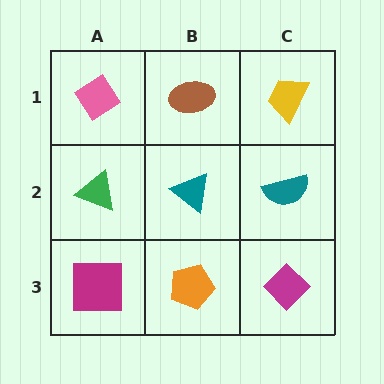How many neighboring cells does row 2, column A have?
3.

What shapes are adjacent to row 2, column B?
A brown ellipse (row 1, column B), an orange pentagon (row 3, column B), a green triangle (row 2, column A), a teal semicircle (row 2, column C).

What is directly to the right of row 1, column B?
A yellow trapezoid.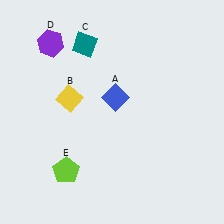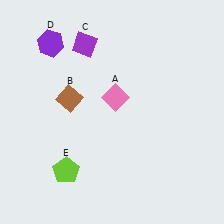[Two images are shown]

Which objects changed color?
A changed from blue to pink. B changed from yellow to brown. C changed from teal to purple.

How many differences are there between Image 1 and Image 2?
There are 3 differences between the two images.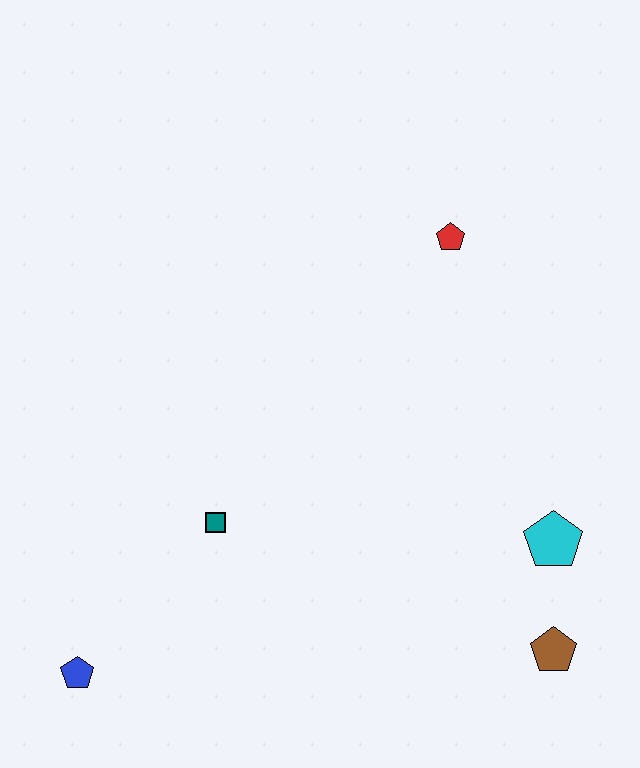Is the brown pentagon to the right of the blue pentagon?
Yes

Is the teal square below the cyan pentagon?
No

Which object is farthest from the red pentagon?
The blue pentagon is farthest from the red pentagon.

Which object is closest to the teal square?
The blue pentagon is closest to the teal square.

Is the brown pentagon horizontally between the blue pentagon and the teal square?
No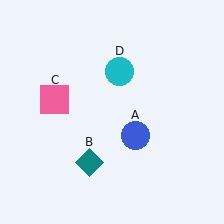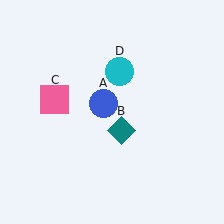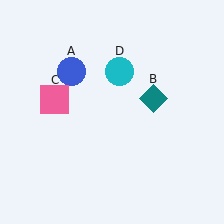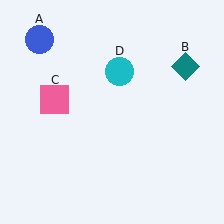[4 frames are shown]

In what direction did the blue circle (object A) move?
The blue circle (object A) moved up and to the left.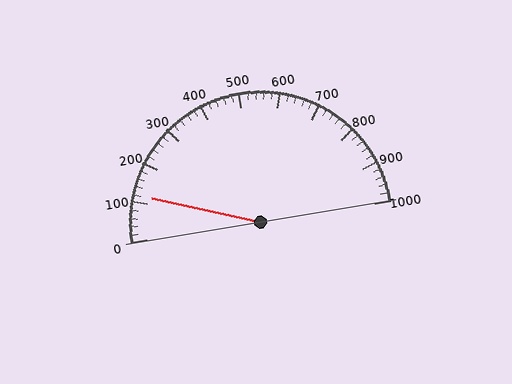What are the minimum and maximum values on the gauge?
The gauge ranges from 0 to 1000.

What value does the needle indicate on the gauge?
The needle indicates approximately 120.